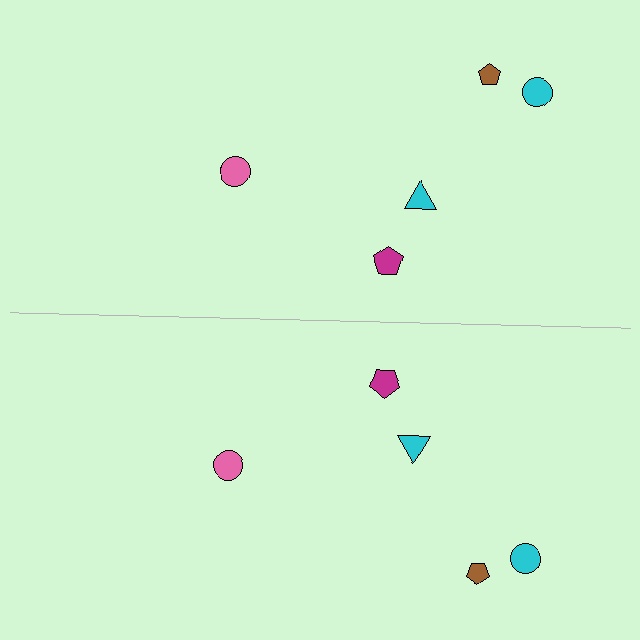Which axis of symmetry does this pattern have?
The pattern has a horizontal axis of symmetry running through the center of the image.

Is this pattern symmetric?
Yes, this pattern has bilateral (reflection) symmetry.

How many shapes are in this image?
There are 10 shapes in this image.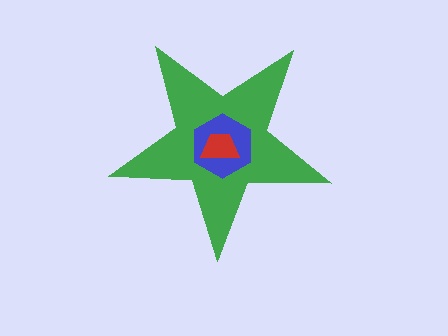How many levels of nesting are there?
3.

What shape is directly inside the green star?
The blue hexagon.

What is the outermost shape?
The green star.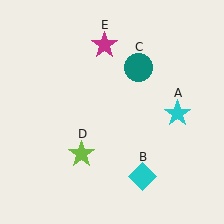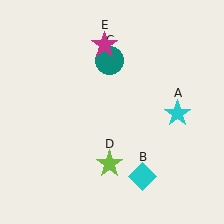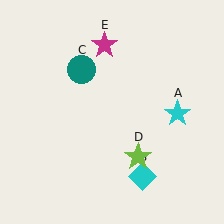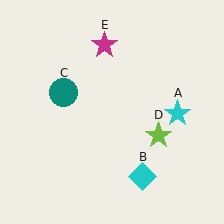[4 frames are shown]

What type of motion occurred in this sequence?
The teal circle (object C), lime star (object D) rotated counterclockwise around the center of the scene.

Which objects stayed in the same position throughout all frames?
Cyan star (object A) and cyan diamond (object B) and magenta star (object E) remained stationary.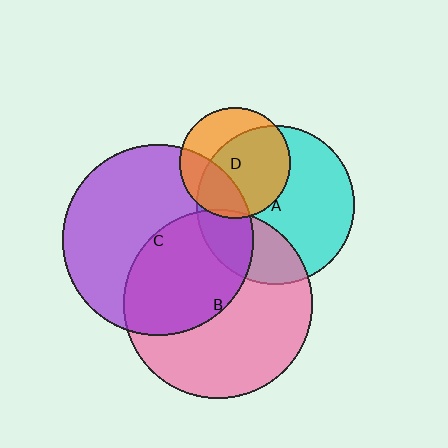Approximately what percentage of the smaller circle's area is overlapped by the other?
Approximately 25%.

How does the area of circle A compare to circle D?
Approximately 2.0 times.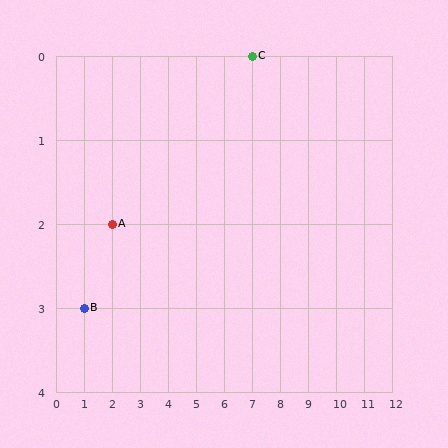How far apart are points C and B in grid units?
Points C and B are 6 columns and 3 rows apart (about 6.7 grid units diagonally).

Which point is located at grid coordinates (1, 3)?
Point B is at (1, 3).